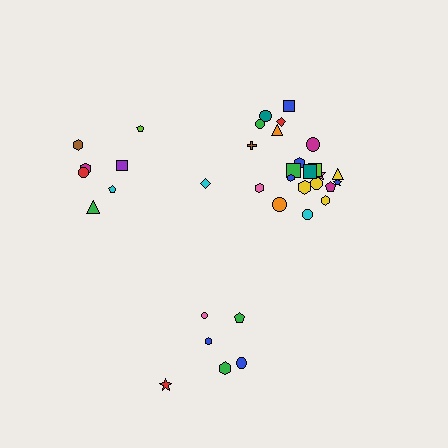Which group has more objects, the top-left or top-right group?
The top-right group.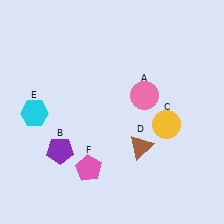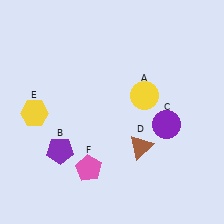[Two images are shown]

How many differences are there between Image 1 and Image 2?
There are 3 differences between the two images.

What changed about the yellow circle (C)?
In Image 1, C is yellow. In Image 2, it changed to purple.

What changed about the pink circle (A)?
In Image 1, A is pink. In Image 2, it changed to yellow.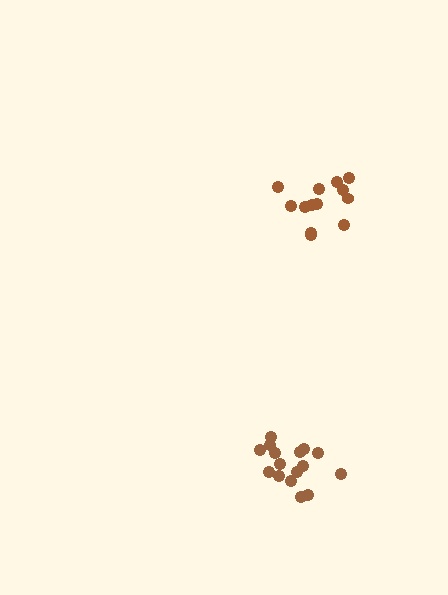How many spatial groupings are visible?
There are 2 spatial groupings.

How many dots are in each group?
Group 1: 16 dots, Group 2: 13 dots (29 total).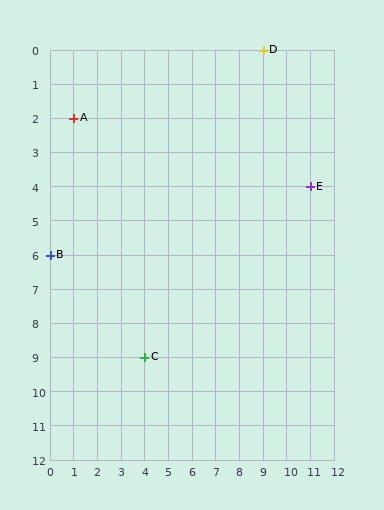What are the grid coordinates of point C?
Point C is at grid coordinates (4, 9).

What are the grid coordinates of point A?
Point A is at grid coordinates (1, 2).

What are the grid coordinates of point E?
Point E is at grid coordinates (11, 4).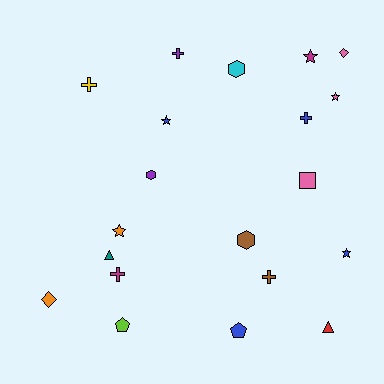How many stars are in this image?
There are 5 stars.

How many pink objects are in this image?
There are 3 pink objects.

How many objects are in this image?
There are 20 objects.